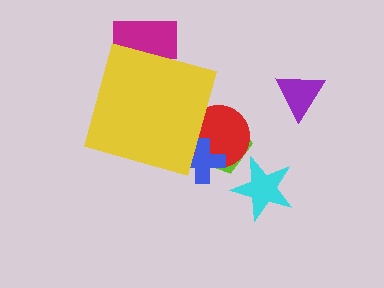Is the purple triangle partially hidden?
No, the purple triangle is fully visible.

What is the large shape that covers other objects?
A yellow diamond.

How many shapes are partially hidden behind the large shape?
4 shapes are partially hidden.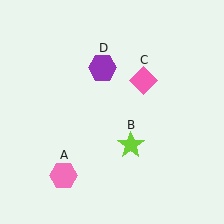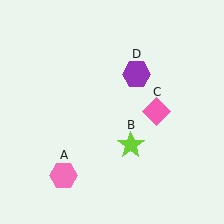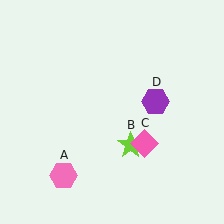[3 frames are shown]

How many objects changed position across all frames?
2 objects changed position: pink diamond (object C), purple hexagon (object D).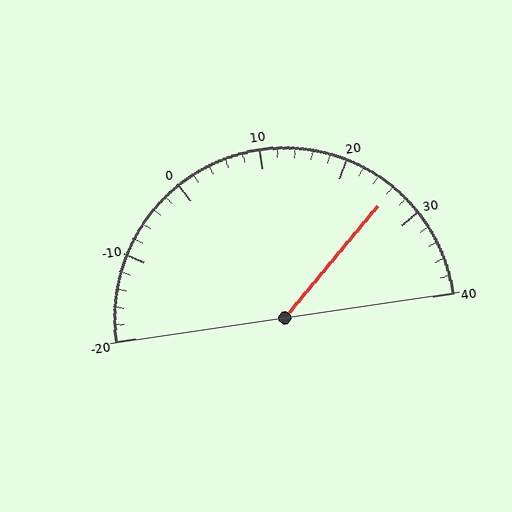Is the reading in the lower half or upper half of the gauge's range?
The reading is in the upper half of the range (-20 to 40).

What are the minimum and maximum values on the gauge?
The gauge ranges from -20 to 40.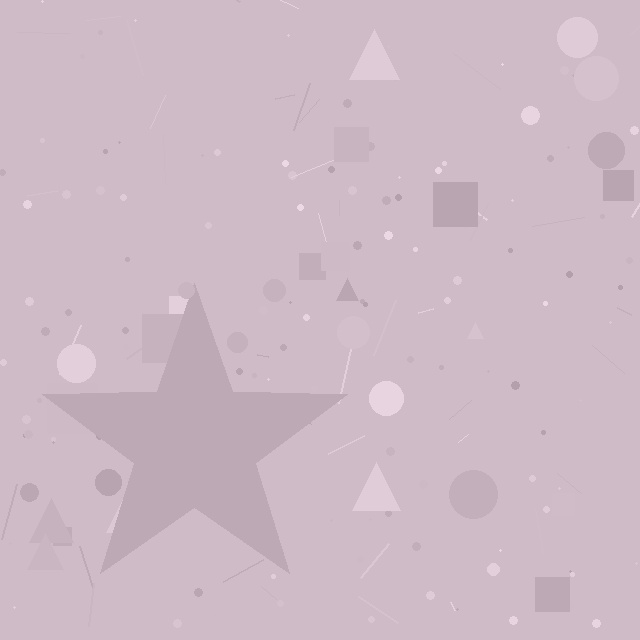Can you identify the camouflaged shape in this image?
The camouflaged shape is a star.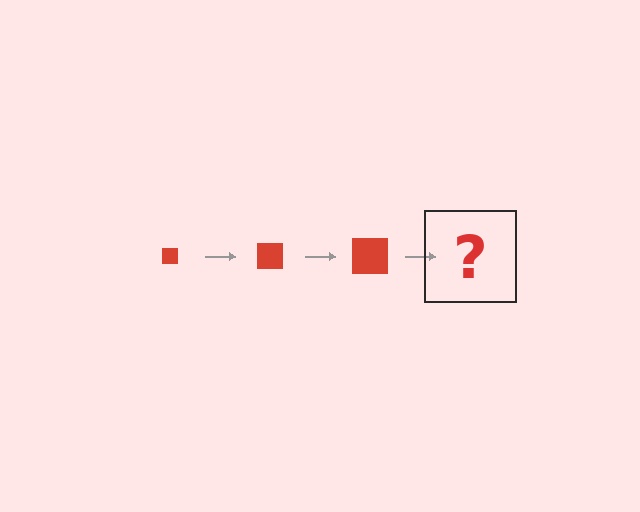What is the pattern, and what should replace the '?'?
The pattern is that the square gets progressively larger each step. The '?' should be a red square, larger than the previous one.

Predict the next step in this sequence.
The next step is a red square, larger than the previous one.